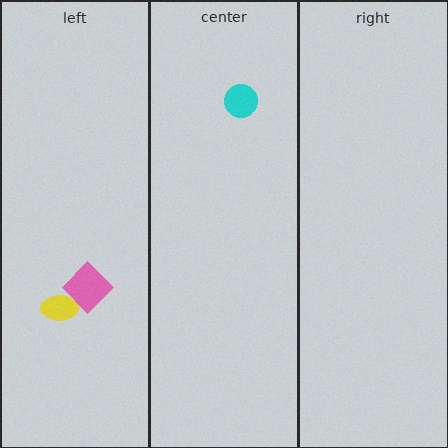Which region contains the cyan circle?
The center region.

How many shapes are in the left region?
2.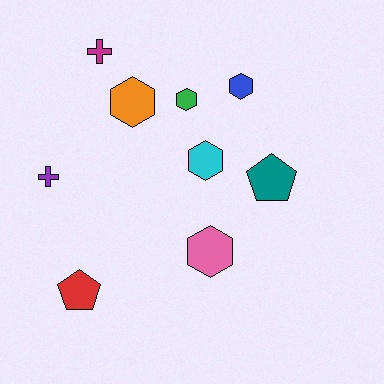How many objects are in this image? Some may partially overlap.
There are 9 objects.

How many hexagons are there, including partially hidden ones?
There are 5 hexagons.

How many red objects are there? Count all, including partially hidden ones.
There is 1 red object.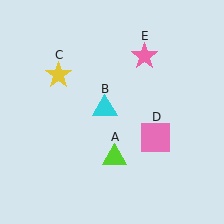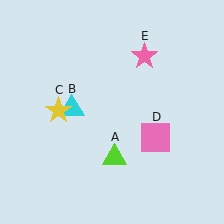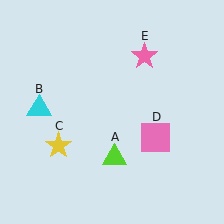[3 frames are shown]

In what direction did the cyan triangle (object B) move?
The cyan triangle (object B) moved left.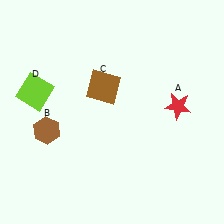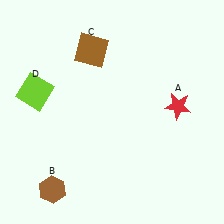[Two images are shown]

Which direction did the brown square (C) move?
The brown square (C) moved up.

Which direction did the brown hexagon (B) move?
The brown hexagon (B) moved down.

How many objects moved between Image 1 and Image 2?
2 objects moved between the two images.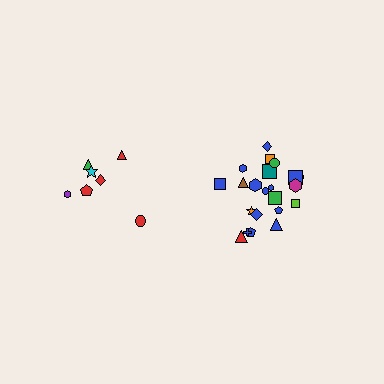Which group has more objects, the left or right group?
The right group.